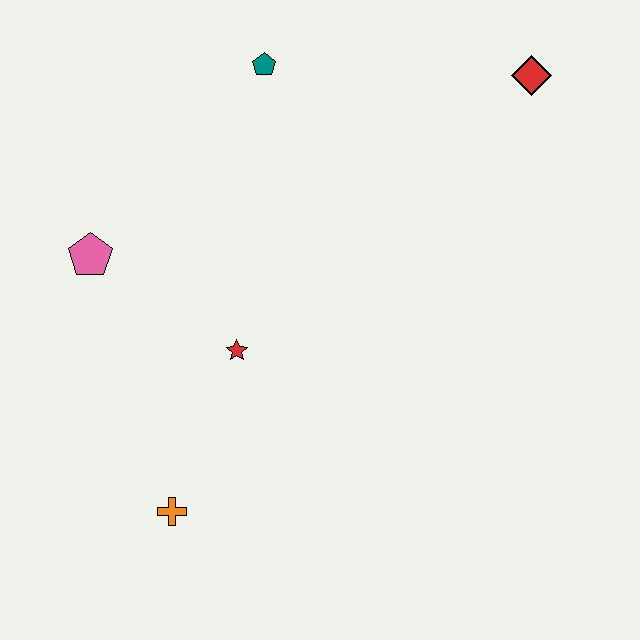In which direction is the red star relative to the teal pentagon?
The red star is below the teal pentagon.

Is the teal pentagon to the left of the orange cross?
No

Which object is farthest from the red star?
The red diamond is farthest from the red star.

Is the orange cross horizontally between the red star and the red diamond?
No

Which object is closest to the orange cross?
The red star is closest to the orange cross.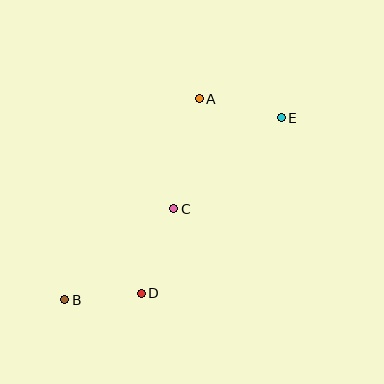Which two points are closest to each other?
Points B and D are closest to each other.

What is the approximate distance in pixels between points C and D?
The distance between C and D is approximately 91 pixels.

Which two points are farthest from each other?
Points B and E are farthest from each other.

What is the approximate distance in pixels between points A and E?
The distance between A and E is approximately 84 pixels.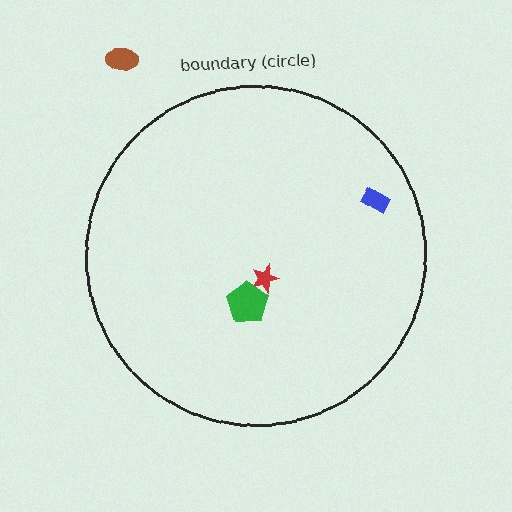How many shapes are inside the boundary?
3 inside, 1 outside.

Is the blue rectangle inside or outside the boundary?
Inside.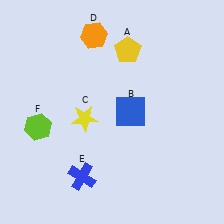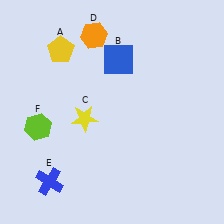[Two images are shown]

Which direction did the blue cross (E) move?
The blue cross (E) moved left.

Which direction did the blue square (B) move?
The blue square (B) moved up.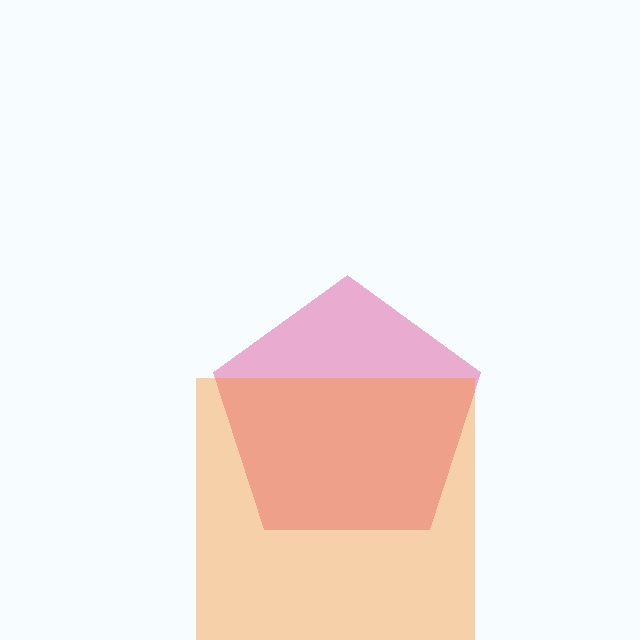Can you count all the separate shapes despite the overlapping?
Yes, there are 2 separate shapes.